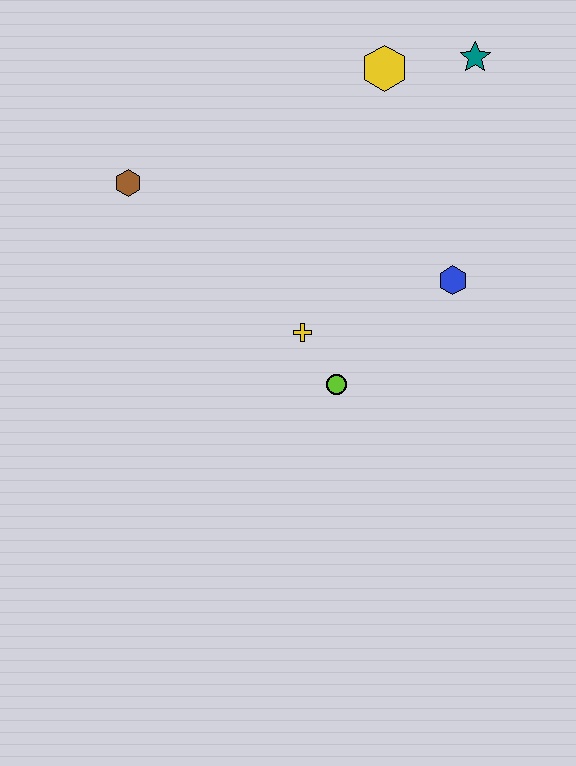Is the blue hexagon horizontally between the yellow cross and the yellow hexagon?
No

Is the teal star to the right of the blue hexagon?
Yes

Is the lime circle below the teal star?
Yes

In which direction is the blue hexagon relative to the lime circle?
The blue hexagon is to the right of the lime circle.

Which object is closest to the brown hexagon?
The yellow cross is closest to the brown hexagon.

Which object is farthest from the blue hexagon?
The brown hexagon is farthest from the blue hexagon.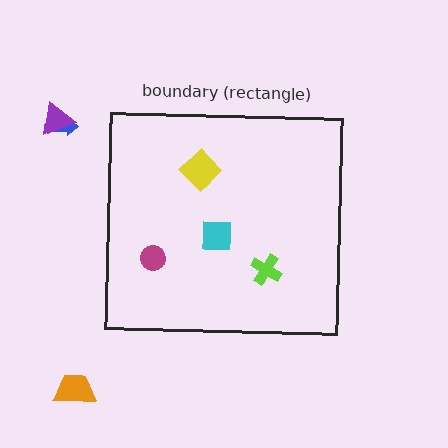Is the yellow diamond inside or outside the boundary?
Inside.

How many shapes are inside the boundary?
4 inside, 3 outside.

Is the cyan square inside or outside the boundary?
Inside.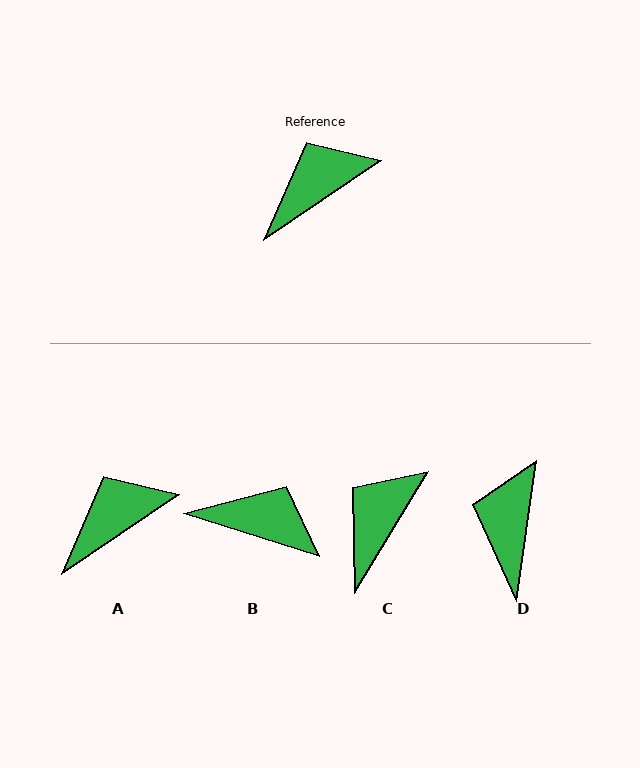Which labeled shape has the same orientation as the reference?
A.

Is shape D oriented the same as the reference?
No, it is off by about 48 degrees.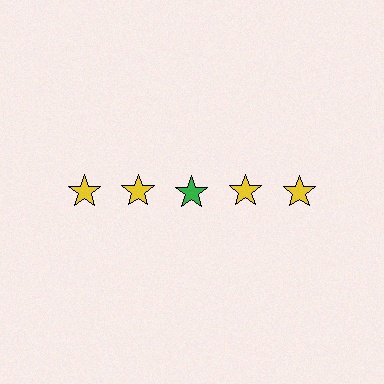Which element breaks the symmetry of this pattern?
The green star in the top row, center column breaks the symmetry. All other shapes are yellow stars.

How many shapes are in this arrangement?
There are 5 shapes arranged in a grid pattern.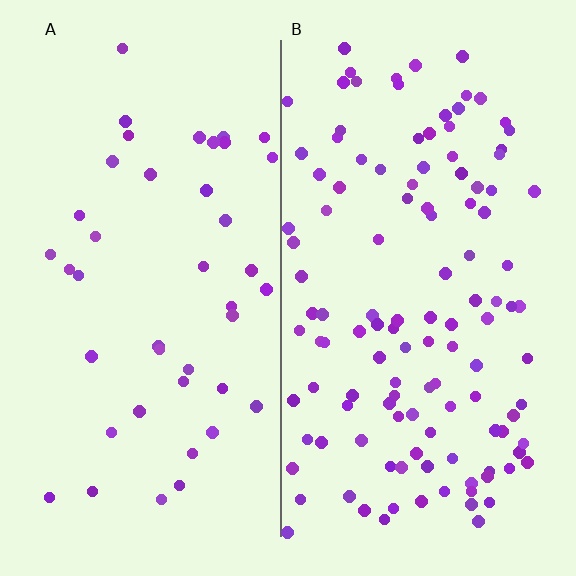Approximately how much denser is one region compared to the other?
Approximately 2.9× — region B over region A.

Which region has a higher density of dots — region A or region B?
B (the right).